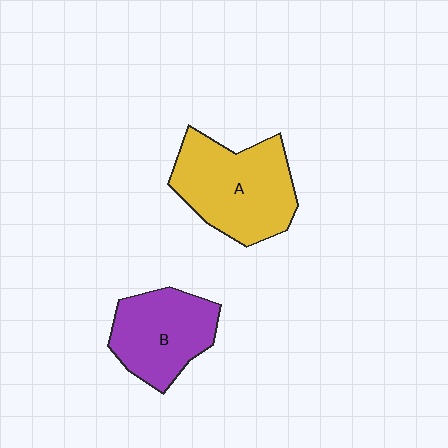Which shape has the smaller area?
Shape B (purple).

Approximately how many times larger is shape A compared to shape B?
Approximately 1.3 times.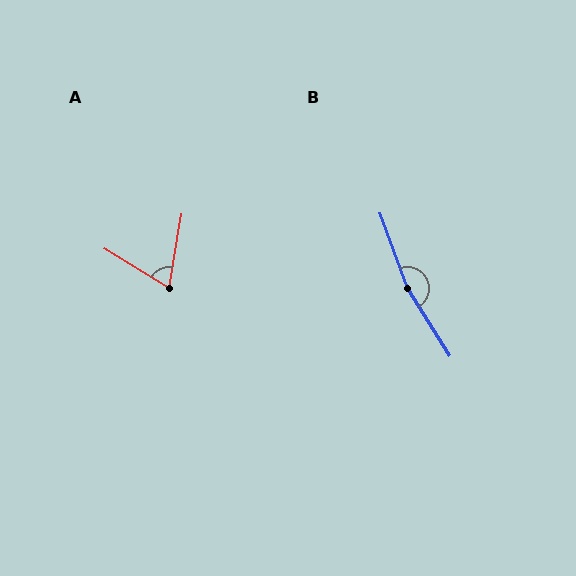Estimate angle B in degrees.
Approximately 168 degrees.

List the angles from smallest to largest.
A (68°), B (168°).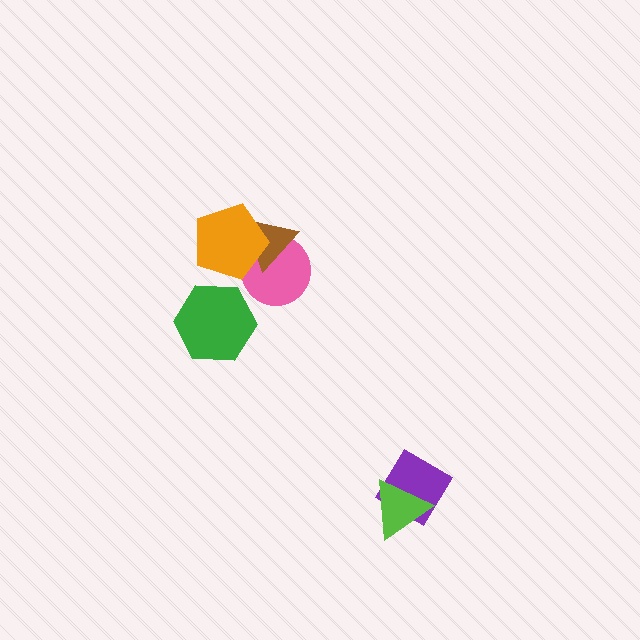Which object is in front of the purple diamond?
The lime triangle is in front of the purple diamond.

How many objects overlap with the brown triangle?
2 objects overlap with the brown triangle.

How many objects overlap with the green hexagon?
0 objects overlap with the green hexagon.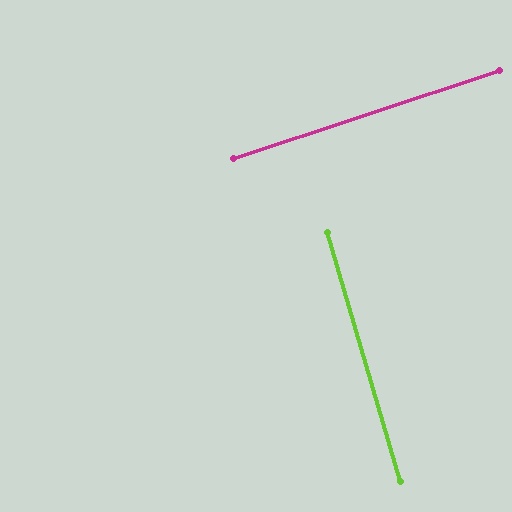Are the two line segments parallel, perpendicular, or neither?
Perpendicular — they meet at approximately 88°.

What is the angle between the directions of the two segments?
Approximately 88 degrees.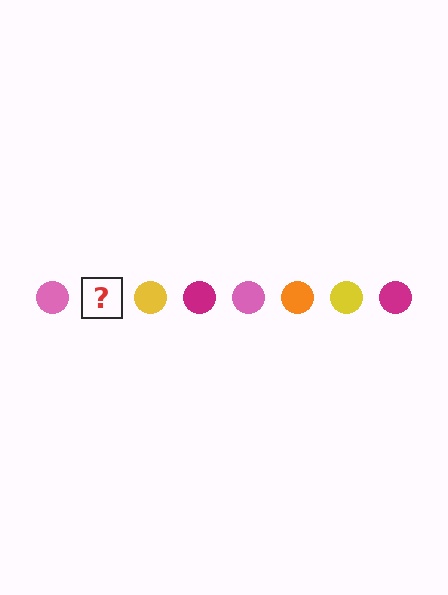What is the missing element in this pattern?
The missing element is an orange circle.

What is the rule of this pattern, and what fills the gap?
The rule is that the pattern cycles through pink, orange, yellow, magenta circles. The gap should be filled with an orange circle.